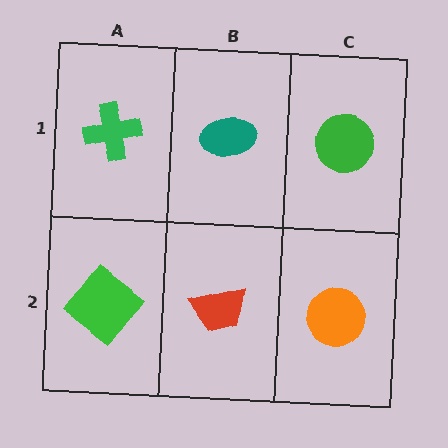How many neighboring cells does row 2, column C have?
2.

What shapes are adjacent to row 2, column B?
A teal ellipse (row 1, column B), a green diamond (row 2, column A), an orange circle (row 2, column C).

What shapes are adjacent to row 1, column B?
A red trapezoid (row 2, column B), a green cross (row 1, column A), a green circle (row 1, column C).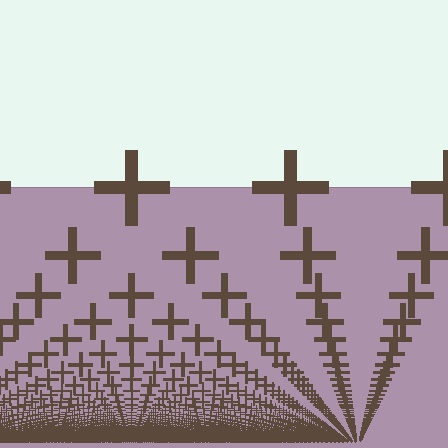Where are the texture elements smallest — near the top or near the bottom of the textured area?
Near the bottom.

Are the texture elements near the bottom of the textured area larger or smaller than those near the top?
Smaller. The gradient is inverted — elements near the bottom are smaller and denser.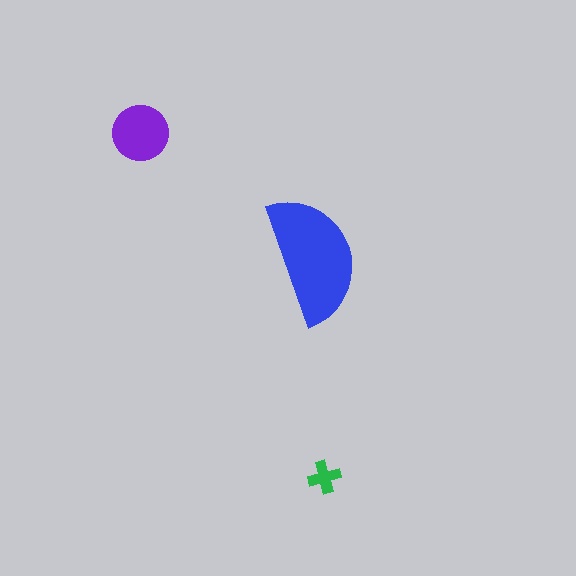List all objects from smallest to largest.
The green cross, the purple circle, the blue semicircle.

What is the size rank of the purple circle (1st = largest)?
2nd.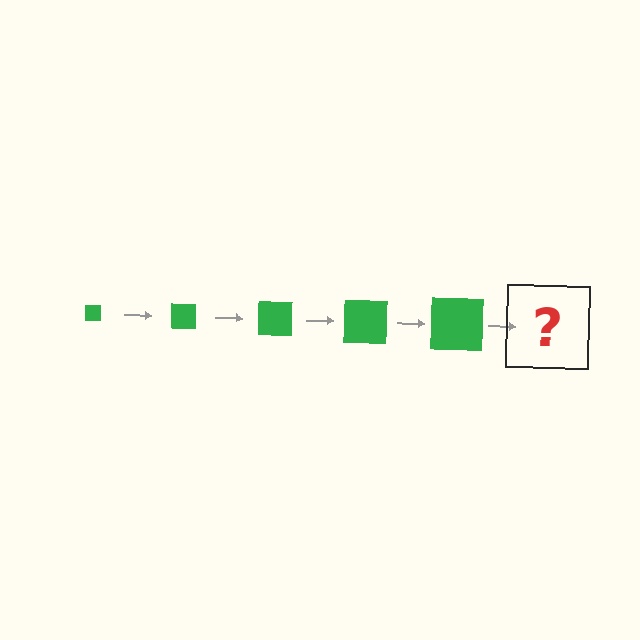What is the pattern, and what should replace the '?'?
The pattern is that the square gets progressively larger each step. The '?' should be a green square, larger than the previous one.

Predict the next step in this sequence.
The next step is a green square, larger than the previous one.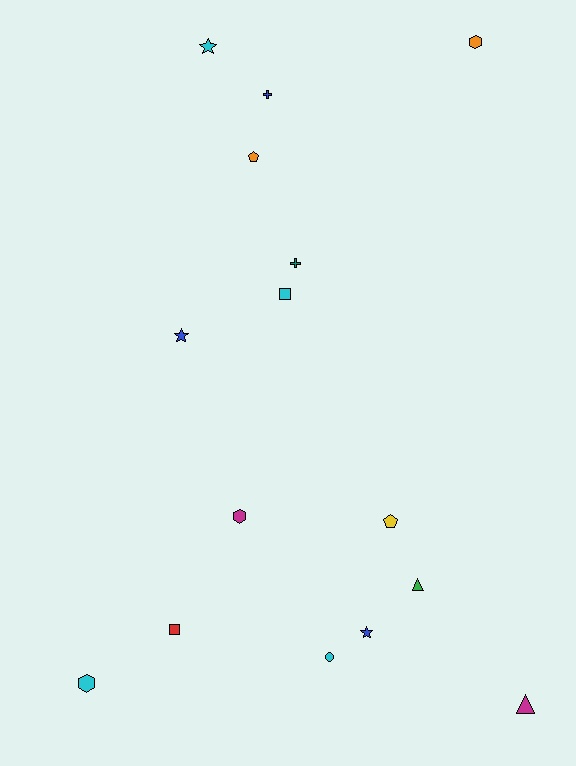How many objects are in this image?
There are 15 objects.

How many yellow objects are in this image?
There is 1 yellow object.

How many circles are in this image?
There is 1 circle.